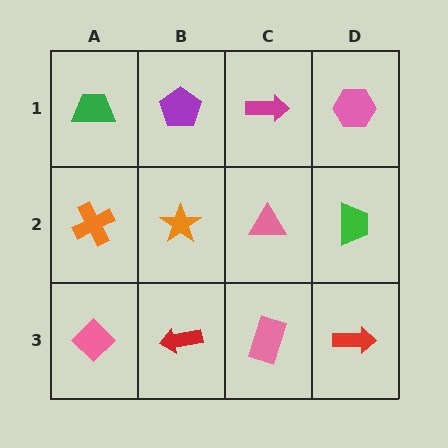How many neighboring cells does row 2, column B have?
4.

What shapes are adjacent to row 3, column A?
An orange cross (row 2, column A), a red arrow (row 3, column B).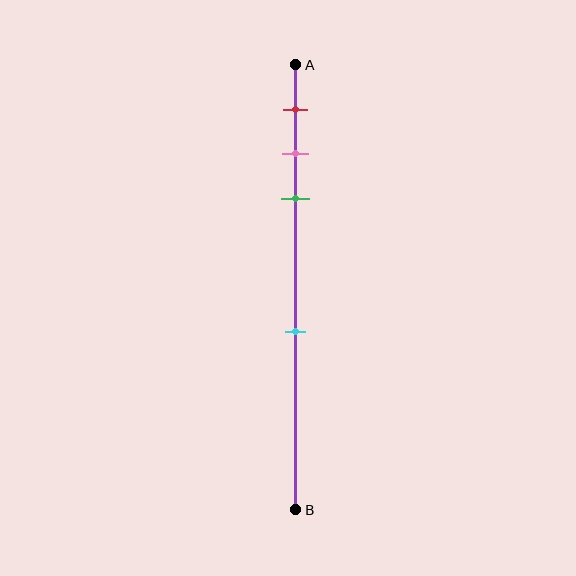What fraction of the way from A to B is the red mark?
The red mark is approximately 10% (0.1) of the way from A to B.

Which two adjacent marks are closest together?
The pink and green marks are the closest adjacent pair.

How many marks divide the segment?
There are 4 marks dividing the segment.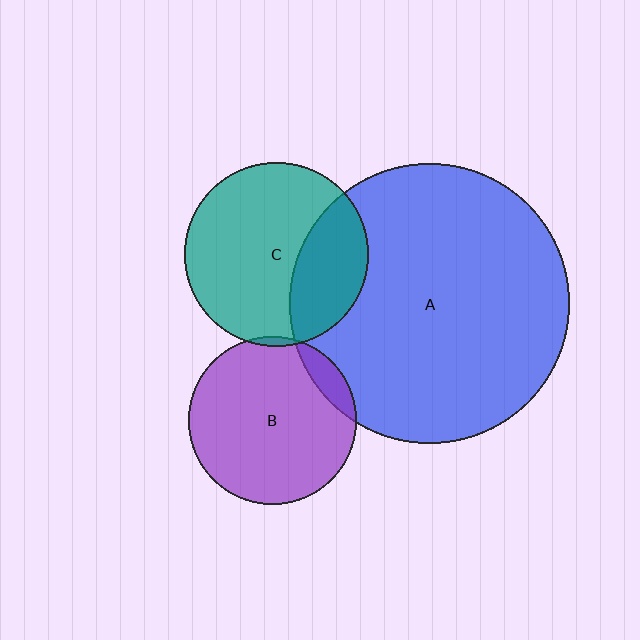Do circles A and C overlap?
Yes.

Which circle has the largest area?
Circle A (blue).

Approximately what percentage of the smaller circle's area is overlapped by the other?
Approximately 30%.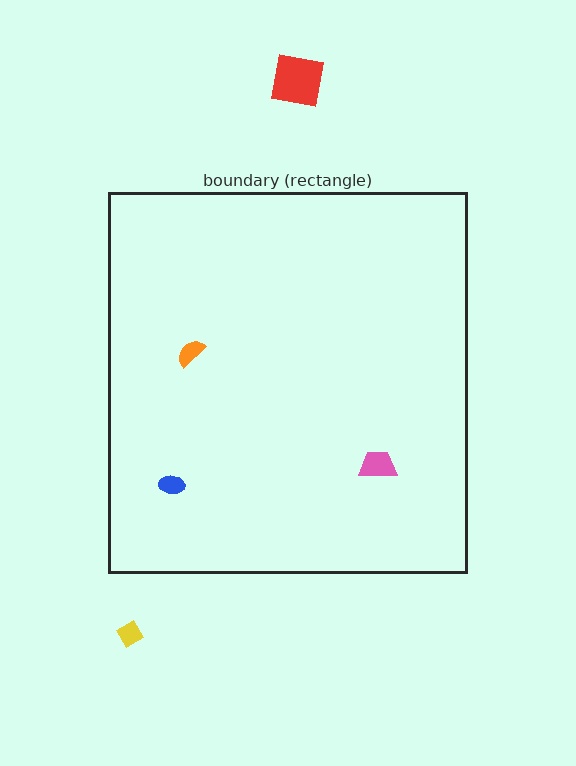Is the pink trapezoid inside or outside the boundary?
Inside.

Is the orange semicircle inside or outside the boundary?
Inside.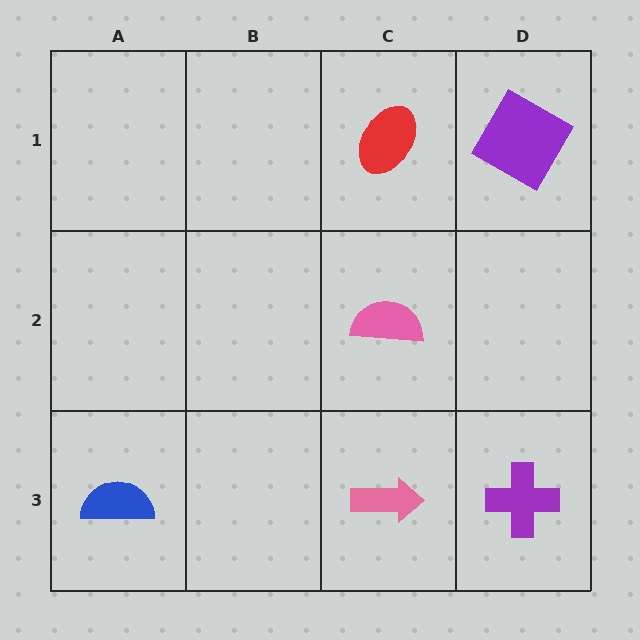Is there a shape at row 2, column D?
No, that cell is empty.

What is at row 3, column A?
A blue semicircle.